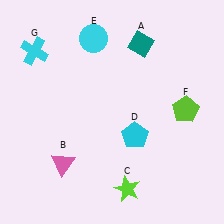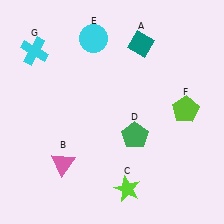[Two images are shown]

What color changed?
The pentagon (D) changed from cyan in Image 1 to green in Image 2.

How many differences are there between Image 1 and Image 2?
There is 1 difference between the two images.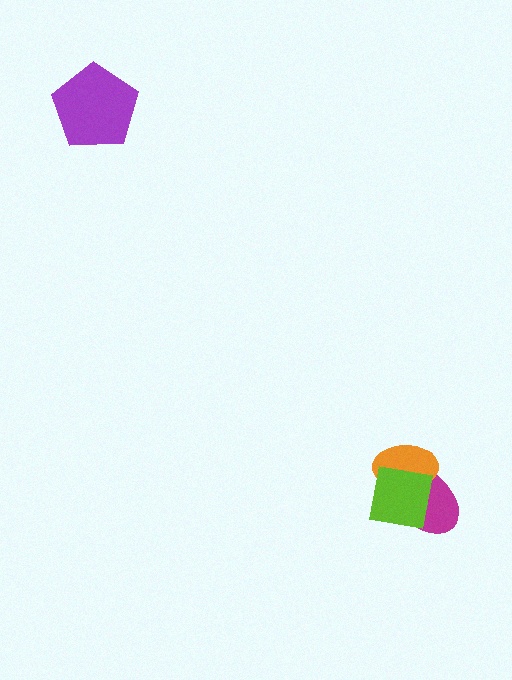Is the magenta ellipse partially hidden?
Yes, it is partially covered by another shape.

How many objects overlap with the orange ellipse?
2 objects overlap with the orange ellipse.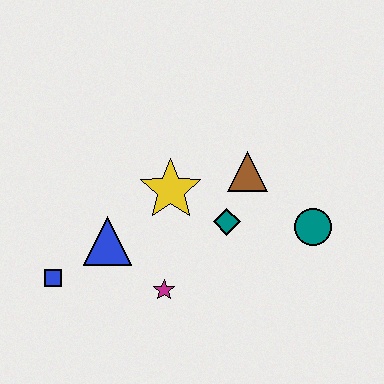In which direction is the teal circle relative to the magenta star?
The teal circle is to the right of the magenta star.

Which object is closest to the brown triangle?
The teal diamond is closest to the brown triangle.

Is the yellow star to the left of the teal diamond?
Yes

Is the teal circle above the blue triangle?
Yes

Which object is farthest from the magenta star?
The teal circle is farthest from the magenta star.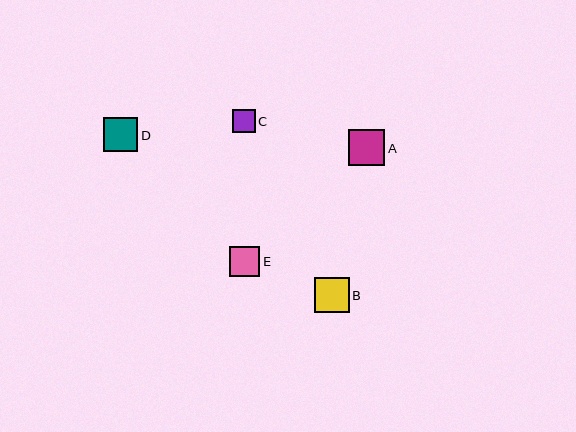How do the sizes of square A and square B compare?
Square A and square B are approximately the same size.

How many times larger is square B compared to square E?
Square B is approximately 1.1 times the size of square E.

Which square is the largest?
Square A is the largest with a size of approximately 36 pixels.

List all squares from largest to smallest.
From largest to smallest: A, B, D, E, C.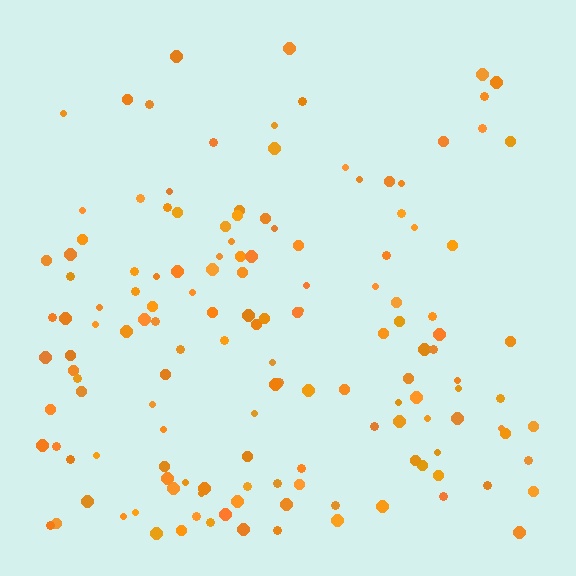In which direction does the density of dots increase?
From top to bottom, with the bottom side densest.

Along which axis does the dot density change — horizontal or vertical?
Vertical.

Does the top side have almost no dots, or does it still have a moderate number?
Still a moderate number, just noticeably fewer than the bottom.